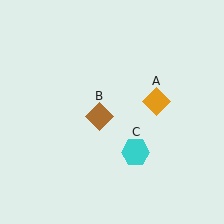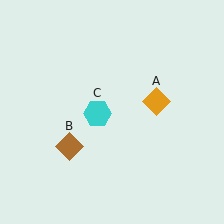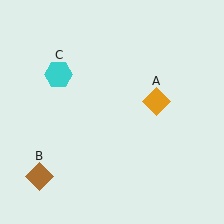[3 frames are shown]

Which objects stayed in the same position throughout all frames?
Orange diamond (object A) remained stationary.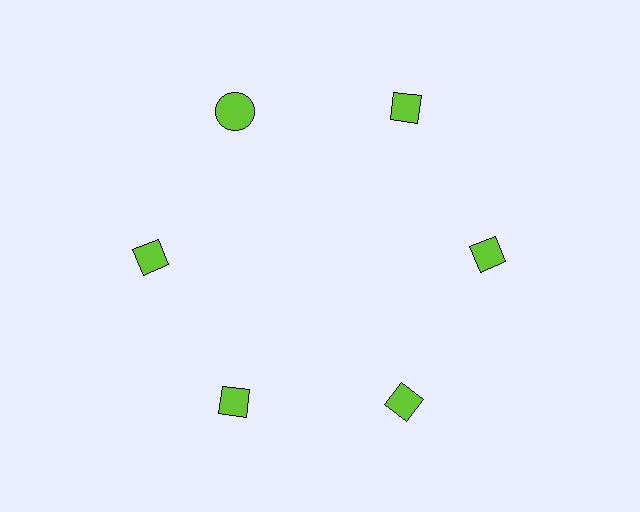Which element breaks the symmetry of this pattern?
The lime circle at roughly the 11 o'clock position breaks the symmetry. All other shapes are lime diamonds.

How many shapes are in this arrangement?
There are 6 shapes arranged in a ring pattern.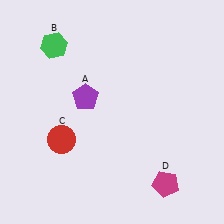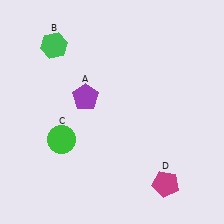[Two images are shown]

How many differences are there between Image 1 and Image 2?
There is 1 difference between the two images.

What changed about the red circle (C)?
In Image 1, C is red. In Image 2, it changed to green.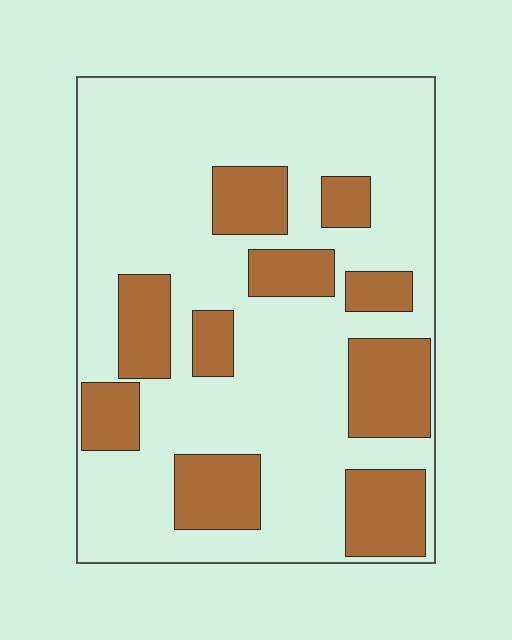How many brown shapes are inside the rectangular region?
10.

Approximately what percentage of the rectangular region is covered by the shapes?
Approximately 30%.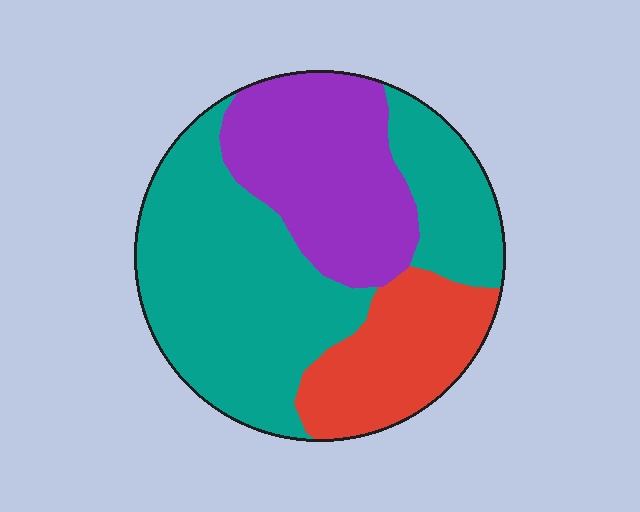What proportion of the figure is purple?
Purple covers 28% of the figure.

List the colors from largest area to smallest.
From largest to smallest: teal, purple, red.